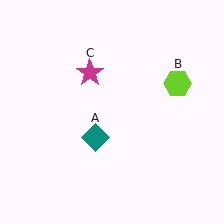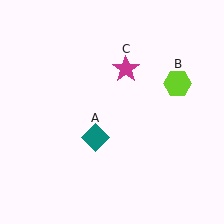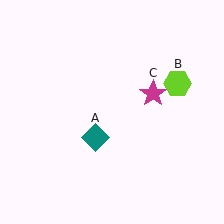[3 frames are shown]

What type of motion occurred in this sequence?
The magenta star (object C) rotated clockwise around the center of the scene.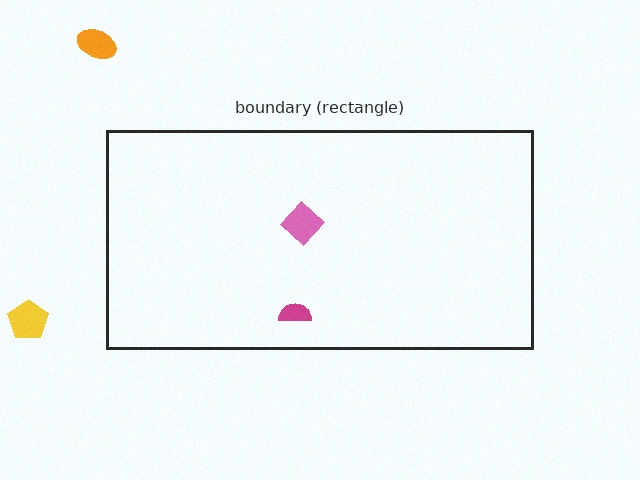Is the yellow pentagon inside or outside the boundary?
Outside.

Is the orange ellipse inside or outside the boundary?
Outside.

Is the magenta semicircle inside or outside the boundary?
Inside.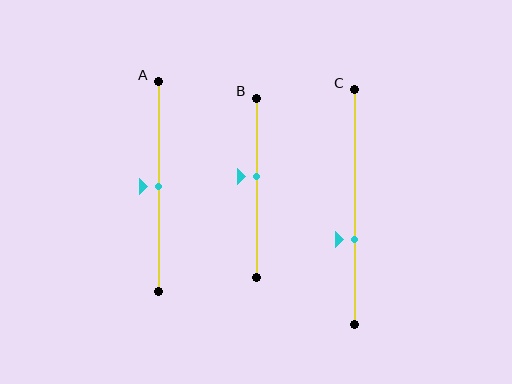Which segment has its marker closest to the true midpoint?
Segment A has its marker closest to the true midpoint.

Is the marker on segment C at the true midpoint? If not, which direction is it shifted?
No, the marker on segment C is shifted downward by about 14% of the segment length.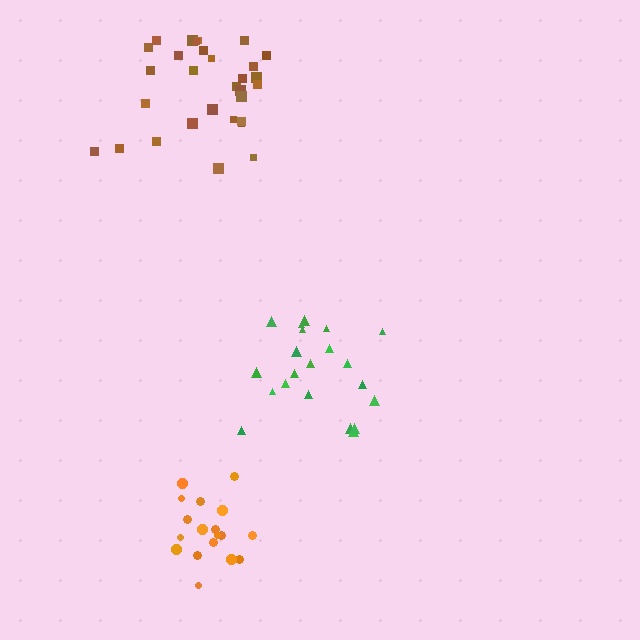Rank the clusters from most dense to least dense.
orange, brown, green.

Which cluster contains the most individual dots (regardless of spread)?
Brown (30).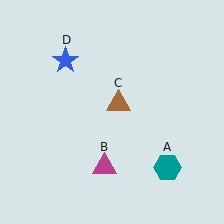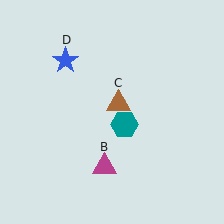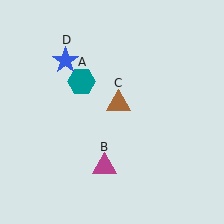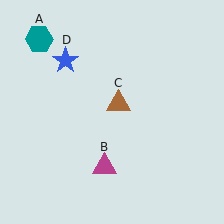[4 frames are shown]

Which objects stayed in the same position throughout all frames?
Magenta triangle (object B) and brown triangle (object C) and blue star (object D) remained stationary.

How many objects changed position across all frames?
1 object changed position: teal hexagon (object A).